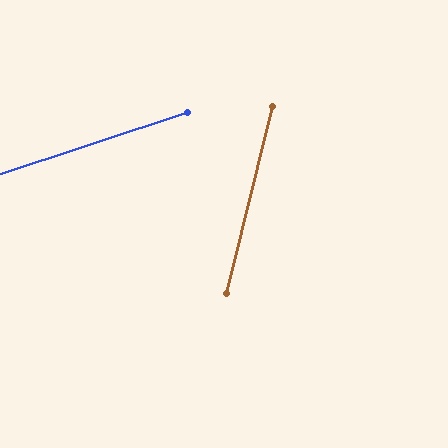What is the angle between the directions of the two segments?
Approximately 58 degrees.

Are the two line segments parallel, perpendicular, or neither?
Neither parallel nor perpendicular — they differ by about 58°.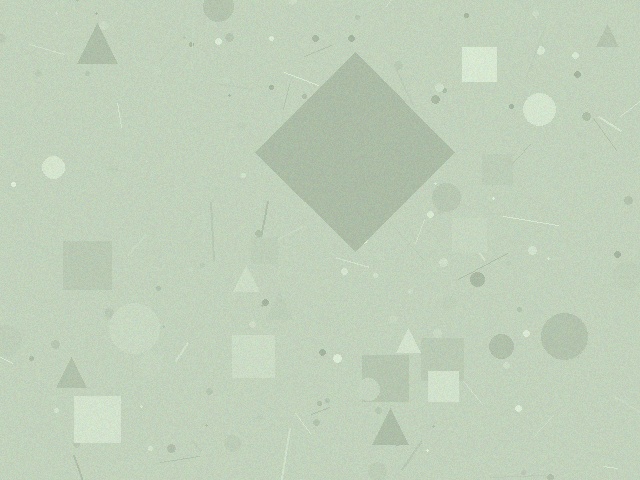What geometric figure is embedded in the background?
A diamond is embedded in the background.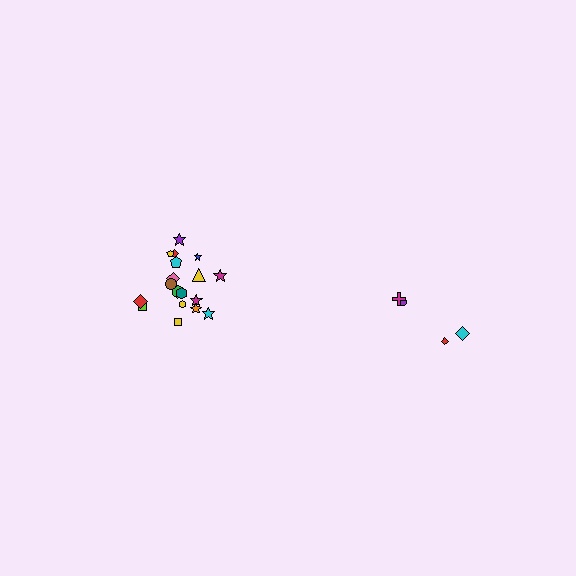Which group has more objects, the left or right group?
The left group.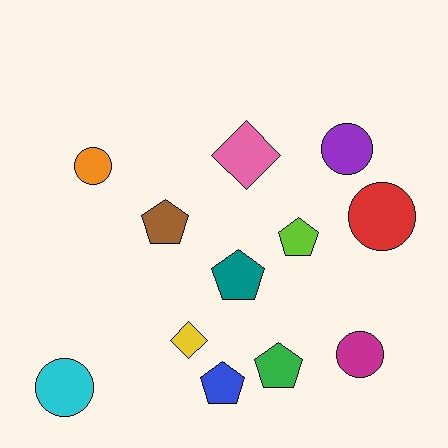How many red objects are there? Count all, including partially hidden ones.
There is 1 red object.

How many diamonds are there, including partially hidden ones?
There are 2 diamonds.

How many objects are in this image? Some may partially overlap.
There are 12 objects.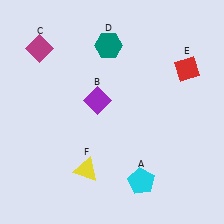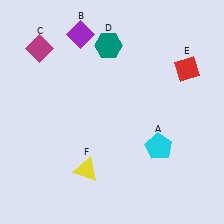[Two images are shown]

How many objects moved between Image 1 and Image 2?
2 objects moved between the two images.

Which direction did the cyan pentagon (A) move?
The cyan pentagon (A) moved up.